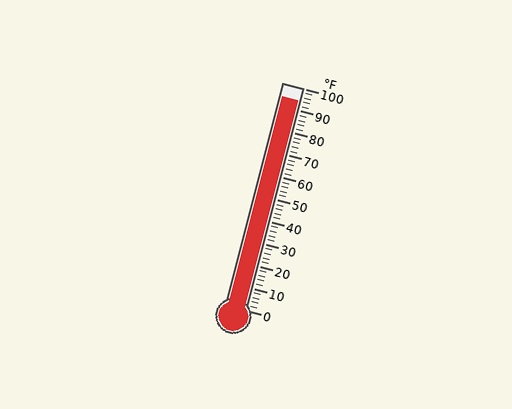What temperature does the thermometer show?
The thermometer shows approximately 94°F.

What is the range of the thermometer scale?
The thermometer scale ranges from 0°F to 100°F.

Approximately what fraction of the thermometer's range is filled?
The thermometer is filled to approximately 95% of its range.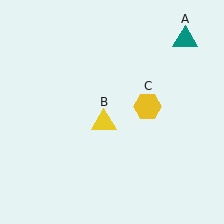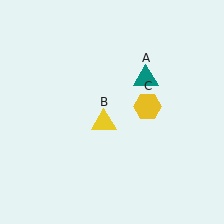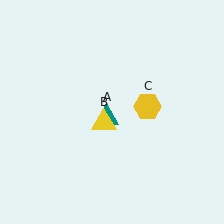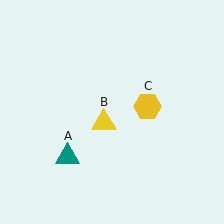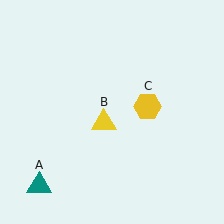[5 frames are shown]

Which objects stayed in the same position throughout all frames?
Yellow triangle (object B) and yellow hexagon (object C) remained stationary.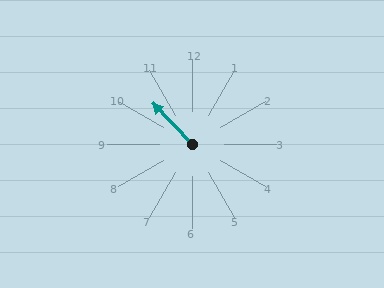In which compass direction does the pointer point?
Northwest.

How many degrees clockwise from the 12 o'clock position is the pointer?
Approximately 316 degrees.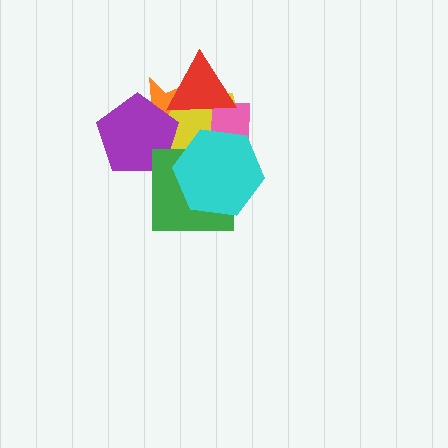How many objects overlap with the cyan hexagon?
3 objects overlap with the cyan hexagon.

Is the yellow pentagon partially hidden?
Yes, it is partially covered by another shape.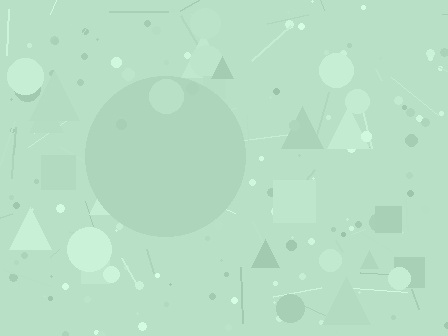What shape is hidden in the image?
A circle is hidden in the image.